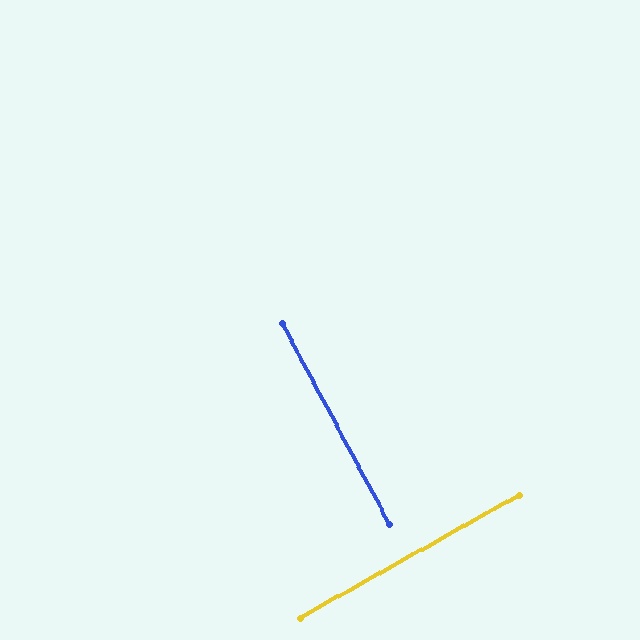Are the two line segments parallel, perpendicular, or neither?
Perpendicular — they meet at approximately 89°.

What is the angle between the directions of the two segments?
Approximately 89 degrees.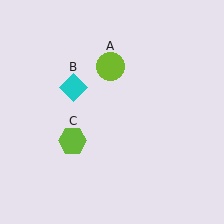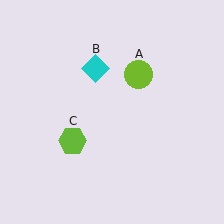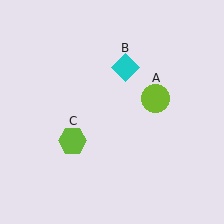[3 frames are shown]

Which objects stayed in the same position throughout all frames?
Lime hexagon (object C) remained stationary.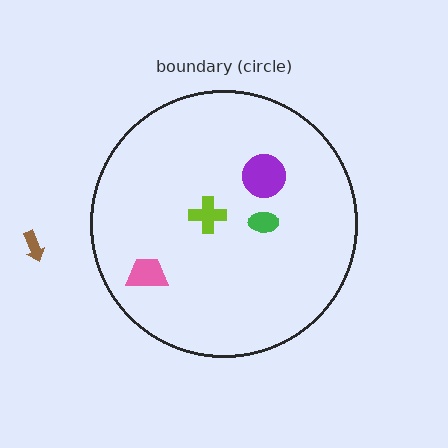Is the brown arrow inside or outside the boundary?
Outside.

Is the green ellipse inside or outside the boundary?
Inside.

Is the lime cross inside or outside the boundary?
Inside.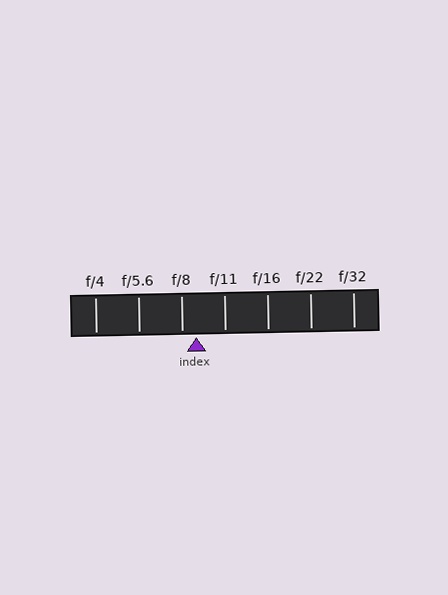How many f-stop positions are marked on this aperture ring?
There are 7 f-stop positions marked.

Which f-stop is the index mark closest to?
The index mark is closest to f/8.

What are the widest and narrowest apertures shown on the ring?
The widest aperture shown is f/4 and the narrowest is f/32.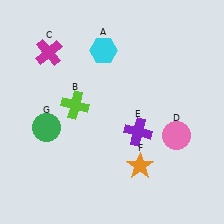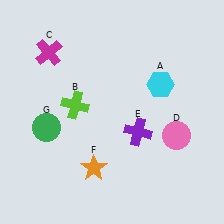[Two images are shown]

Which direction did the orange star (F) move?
The orange star (F) moved left.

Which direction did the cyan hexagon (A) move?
The cyan hexagon (A) moved right.